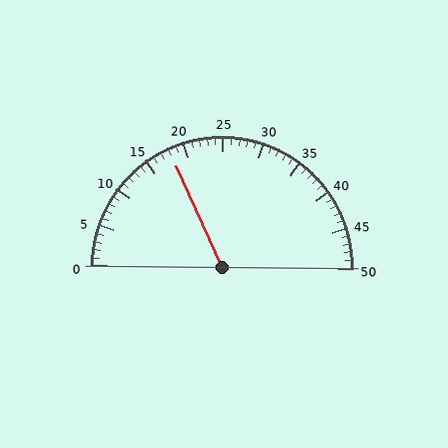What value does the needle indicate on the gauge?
The needle indicates approximately 18.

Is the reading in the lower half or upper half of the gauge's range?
The reading is in the lower half of the range (0 to 50).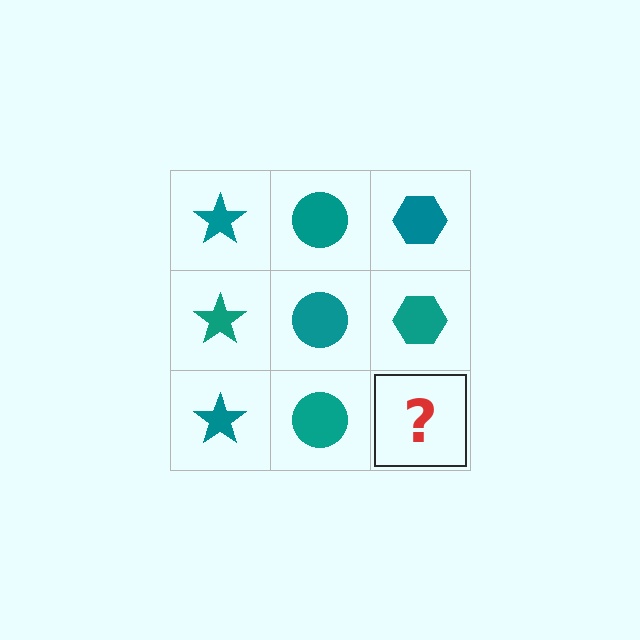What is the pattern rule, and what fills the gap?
The rule is that each column has a consistent shape. The gap should be filled with a teal hexagon.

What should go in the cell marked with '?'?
The missing cell should contain a teal hexagon.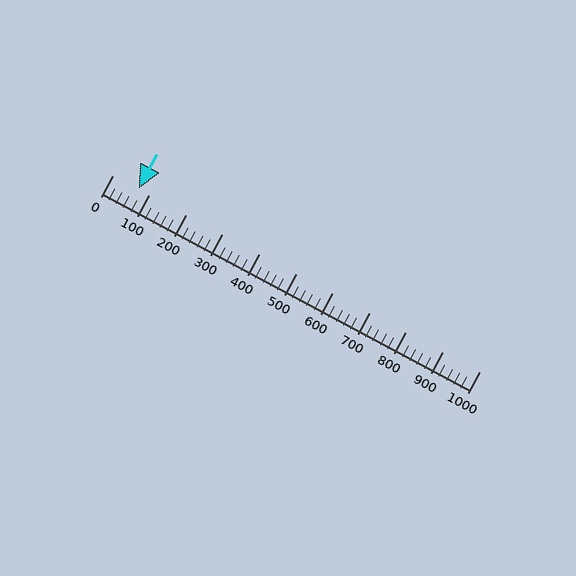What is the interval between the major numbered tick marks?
The major tick marks are spaced 100 units apart.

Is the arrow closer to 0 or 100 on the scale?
The arrow is closer to 100.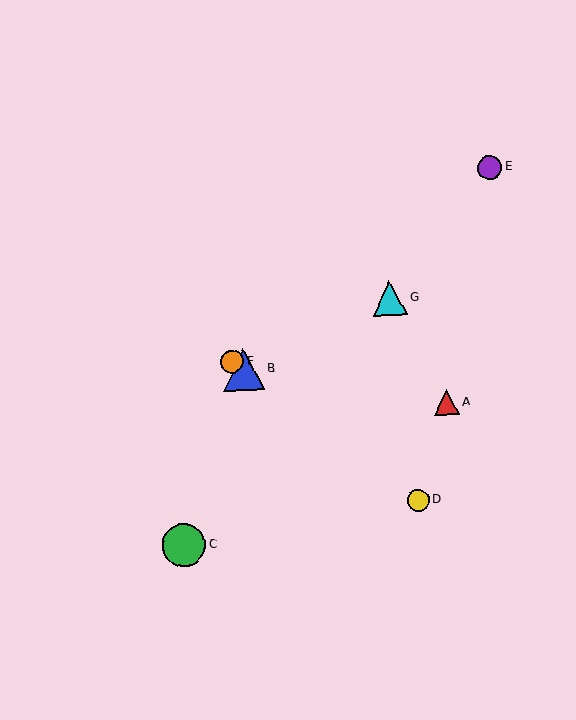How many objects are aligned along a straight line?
3 objects (B, D, F) are aligned along a straight line.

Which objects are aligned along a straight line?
Objects B, D, F are aligned along a straight line.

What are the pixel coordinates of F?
Object F is at (232, 361).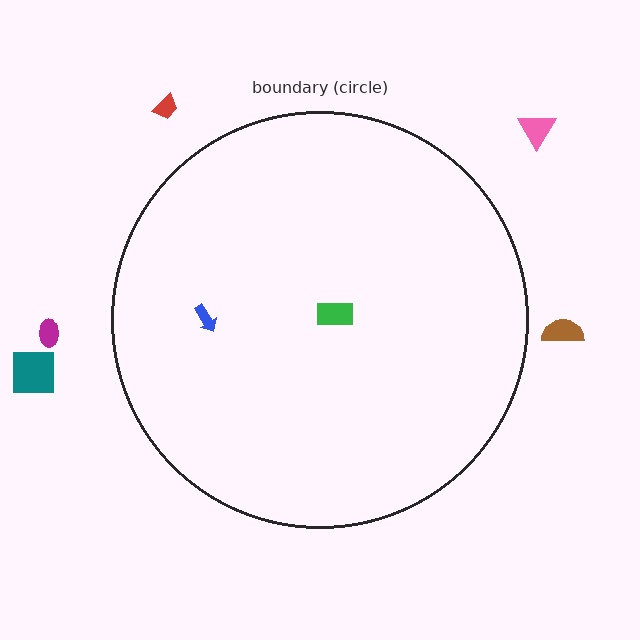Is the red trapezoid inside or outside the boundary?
Outside.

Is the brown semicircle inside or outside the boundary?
Outside.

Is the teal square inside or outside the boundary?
Outside.